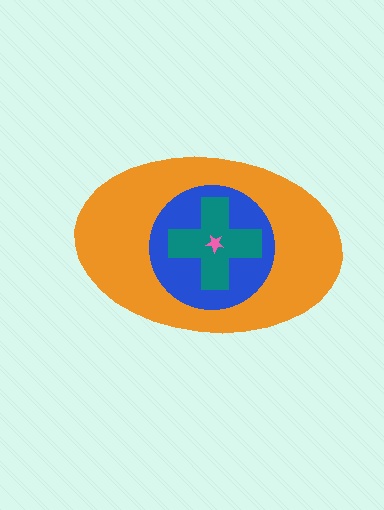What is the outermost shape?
The orange ellipse.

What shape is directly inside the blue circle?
The teal cross.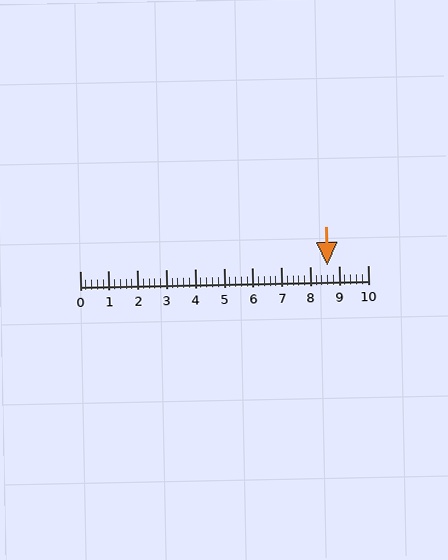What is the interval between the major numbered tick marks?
The major tick marks are spaced 1 units apart.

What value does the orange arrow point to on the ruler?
The orange arrow points to approximately 8.6.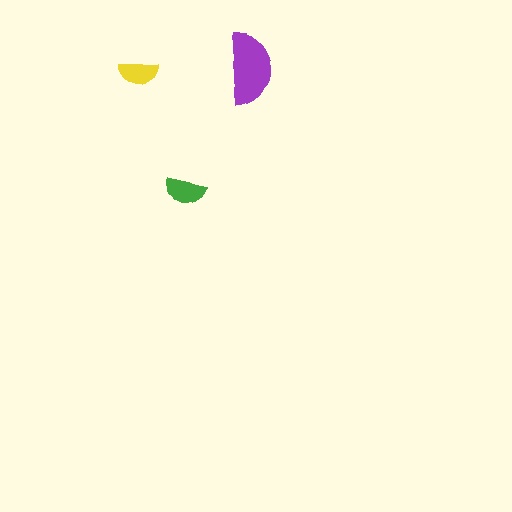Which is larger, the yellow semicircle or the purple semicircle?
The purple one.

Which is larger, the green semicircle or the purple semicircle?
The purple one.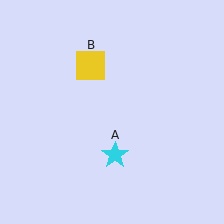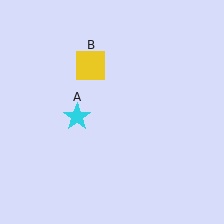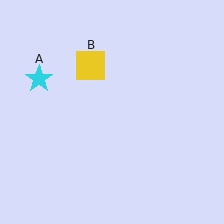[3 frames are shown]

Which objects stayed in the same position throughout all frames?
Yellow square (object B) remained stationary.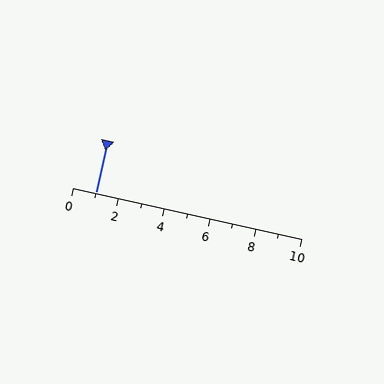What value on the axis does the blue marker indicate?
The marker indicates approximately 1.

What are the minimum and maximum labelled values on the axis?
The axis runs from 0 to 10.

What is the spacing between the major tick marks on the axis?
The major ticks are spaced 2 apart.